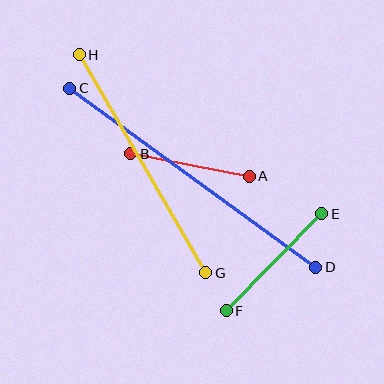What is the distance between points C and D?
The distance is approximately 304 pixels.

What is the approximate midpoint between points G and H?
The midpoint is at approximately (143, 164) pixels.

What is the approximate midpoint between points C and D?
The midpoint is at approximately (193, 178) pixels.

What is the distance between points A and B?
The distance is approximately 121 pixels.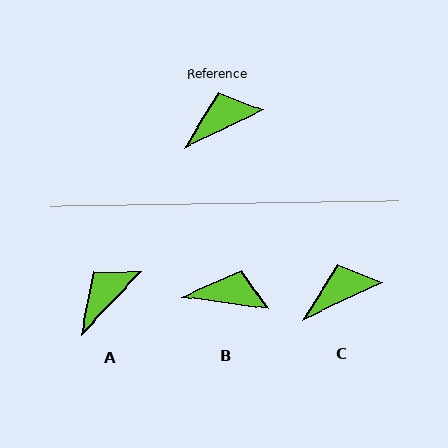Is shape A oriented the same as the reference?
No, it is off by about 22 degrees.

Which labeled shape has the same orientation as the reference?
C.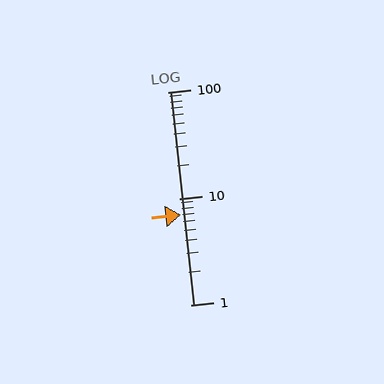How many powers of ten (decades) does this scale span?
The scale spans 2 decades, from 1 to 100.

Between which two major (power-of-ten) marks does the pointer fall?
The pointer is between 1 and 10.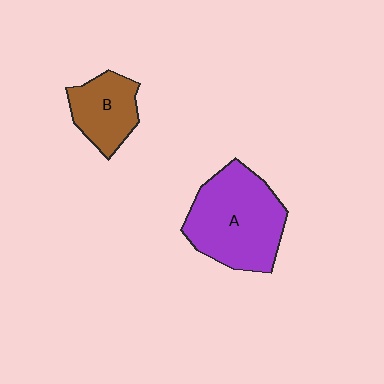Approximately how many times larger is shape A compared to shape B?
Approximately 1.9 times.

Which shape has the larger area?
Shape A (purple).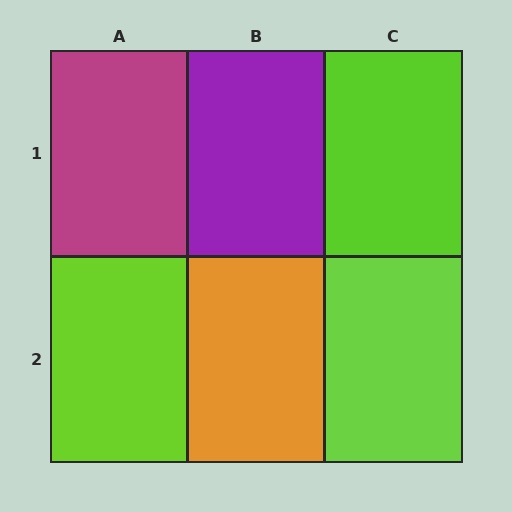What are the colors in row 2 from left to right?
Lime, orange, lime.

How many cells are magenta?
1 cell is magenta.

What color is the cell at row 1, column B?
Purple.